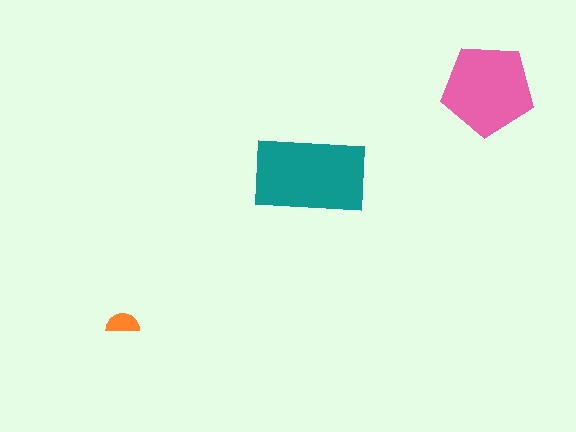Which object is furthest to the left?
The orange semicircle is leftmost.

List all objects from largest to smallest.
The teal rectangle, the pink pentagon, the orange semicircle.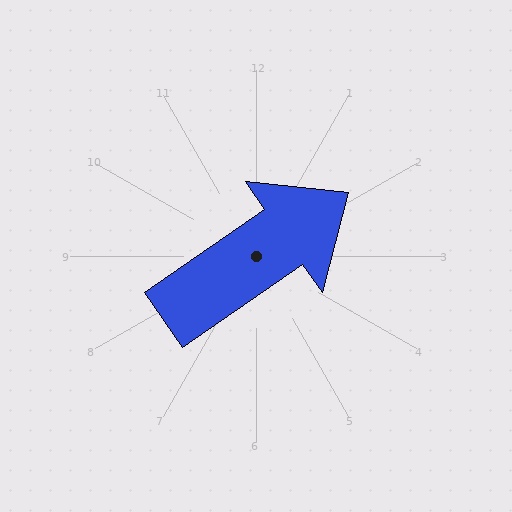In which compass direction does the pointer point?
Northeast.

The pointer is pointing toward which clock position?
Roughly 2 o'clock.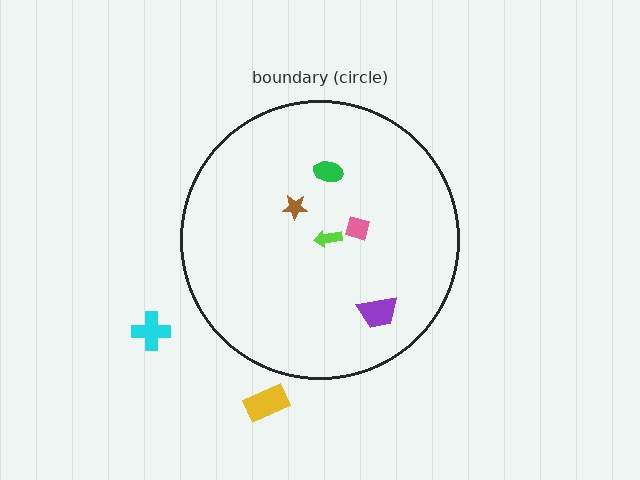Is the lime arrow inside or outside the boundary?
Inside.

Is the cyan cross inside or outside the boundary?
Outside.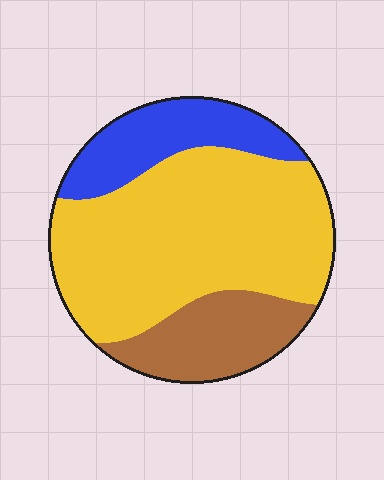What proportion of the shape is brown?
Brown takes up between a sixth and a third of the shape.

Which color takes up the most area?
Yellow, at roughly 60%.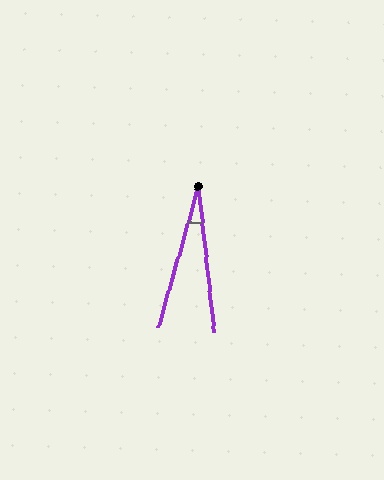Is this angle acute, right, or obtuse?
It is acute.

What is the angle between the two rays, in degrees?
Approximately 22 degrees.